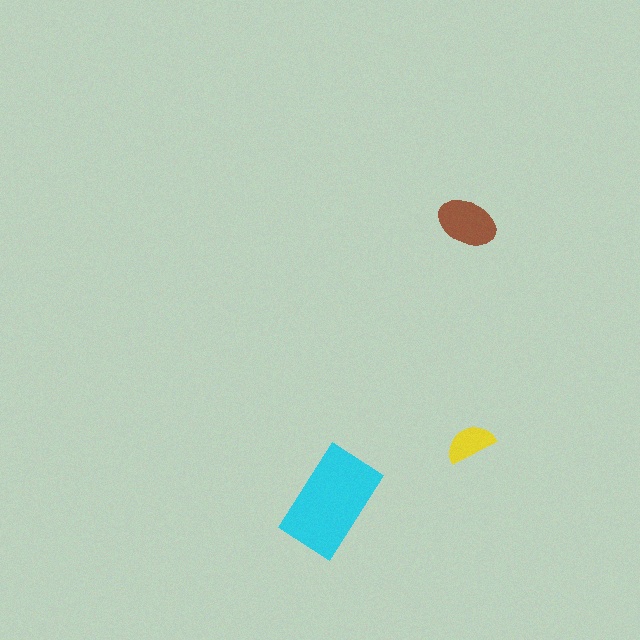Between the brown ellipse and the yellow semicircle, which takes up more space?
The brown ellipse.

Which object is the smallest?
The yellow semicircle.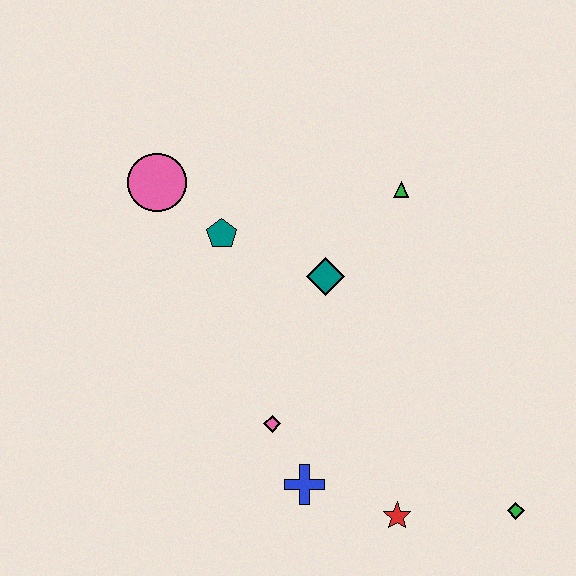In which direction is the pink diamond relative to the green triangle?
The pink diamond is below the green triangle.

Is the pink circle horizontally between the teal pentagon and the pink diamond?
No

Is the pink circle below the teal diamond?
No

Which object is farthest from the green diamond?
The pink circle is farthest from the green diamond.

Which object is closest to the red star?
The blue cross is closest to the red star.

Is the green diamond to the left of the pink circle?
No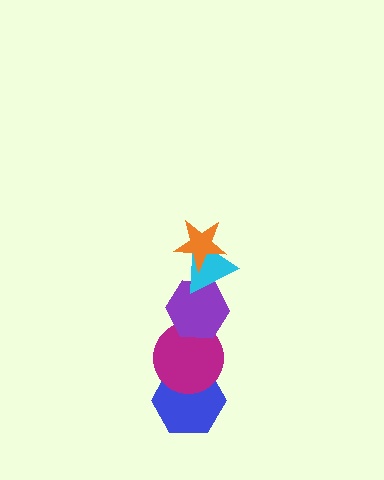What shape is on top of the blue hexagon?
The magenta circle is on top of the blue hexagon.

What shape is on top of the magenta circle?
The purple hexagon is on top of the magenta circle.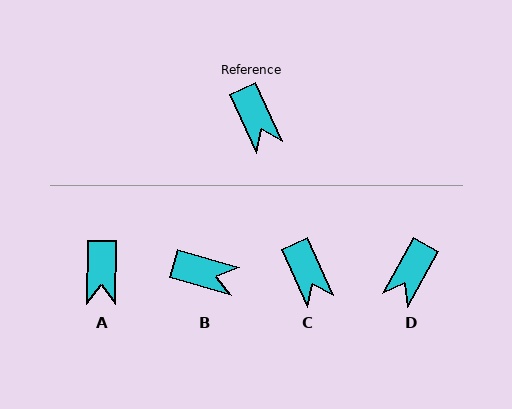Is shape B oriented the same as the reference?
No, it is off by about 49 degrees.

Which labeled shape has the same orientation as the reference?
C.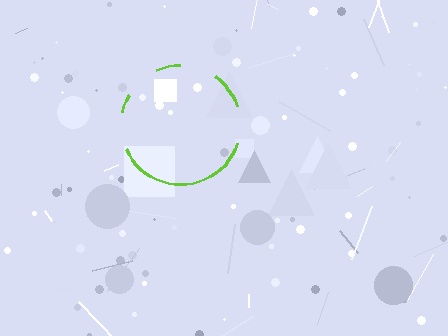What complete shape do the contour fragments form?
The contour fragments form a circle.